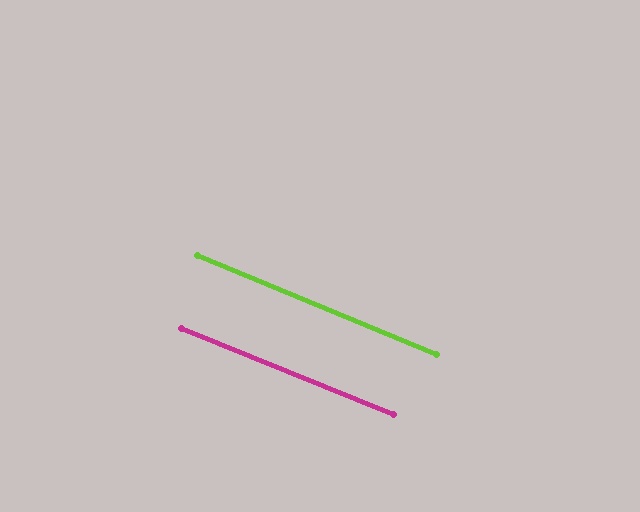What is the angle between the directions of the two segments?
Approximately 0 degrees.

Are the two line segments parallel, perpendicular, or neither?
Parallel — their directions differ by only 0.5°.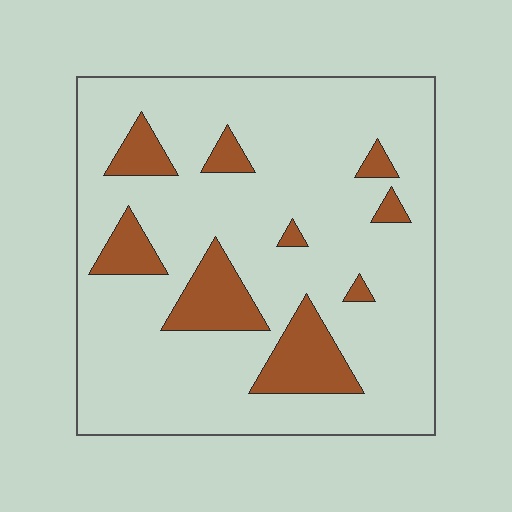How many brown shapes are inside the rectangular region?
9.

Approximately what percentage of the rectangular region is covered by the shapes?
Approximately 15%.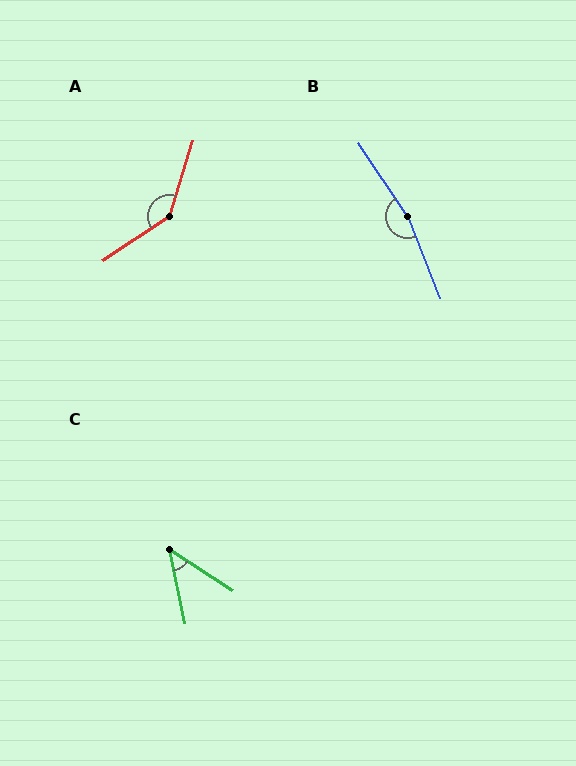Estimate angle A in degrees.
Approximately 141 degrees.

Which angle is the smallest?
C, at approximately 45 degrees.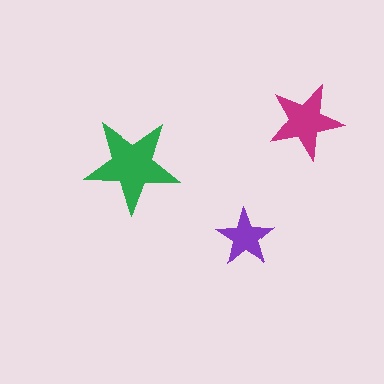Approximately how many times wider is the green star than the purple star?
About 1.5 times wider.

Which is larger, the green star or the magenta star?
The green one.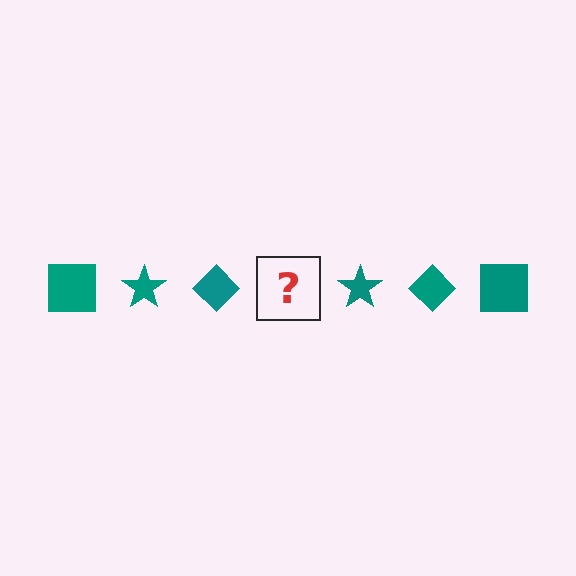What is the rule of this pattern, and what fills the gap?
The rule is that the pattern cycles through square, star, diamond shapes in teal. The gap should be filled with a teal square.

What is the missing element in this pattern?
The missing element is a teal square.